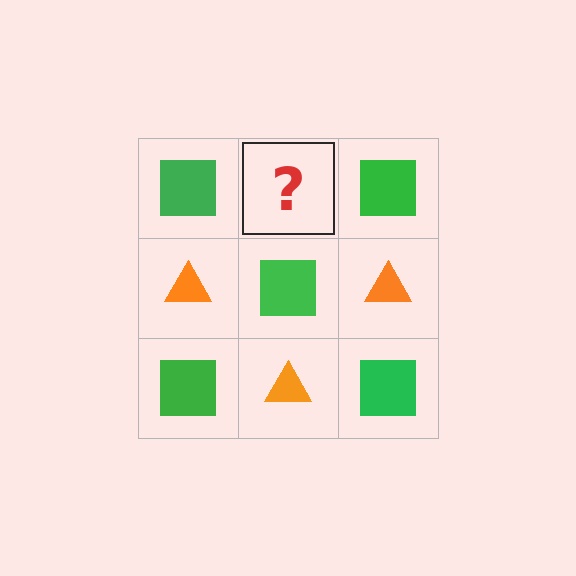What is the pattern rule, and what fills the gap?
The rule is that it alternates green square and orange triangle in a checkerboard pattern. The gap should be filled with an orange triangle.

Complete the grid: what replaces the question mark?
The question mark should be replaced with an orange triangle.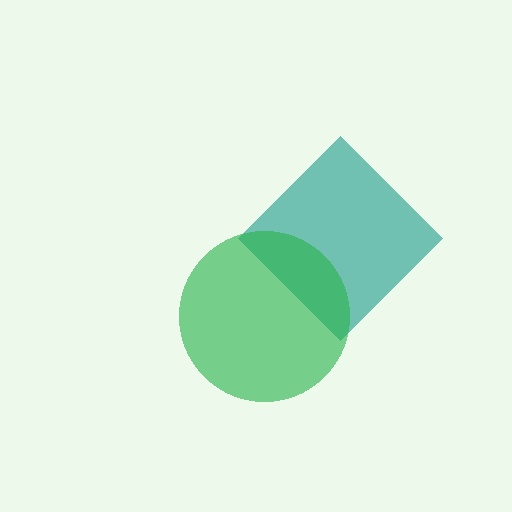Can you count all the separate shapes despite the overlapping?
Yes, there are 2 separate shapes.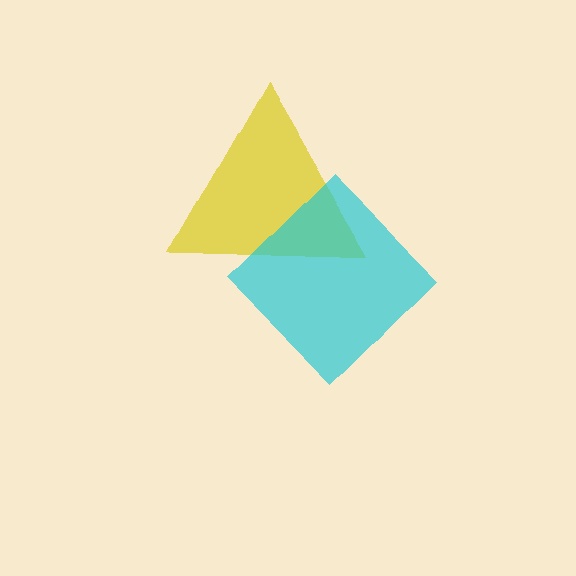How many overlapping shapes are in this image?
There are 2 overlapping shapes in the image.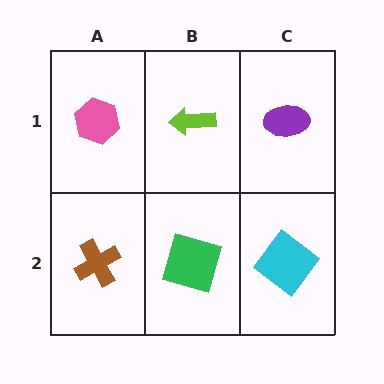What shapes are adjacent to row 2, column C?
A purple ellipse (row 1, column C), a green square (row 2, column B).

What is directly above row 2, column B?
A lime arrow.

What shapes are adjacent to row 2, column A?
A pink hexagon (row 1, column A), a green square (row 2, column B).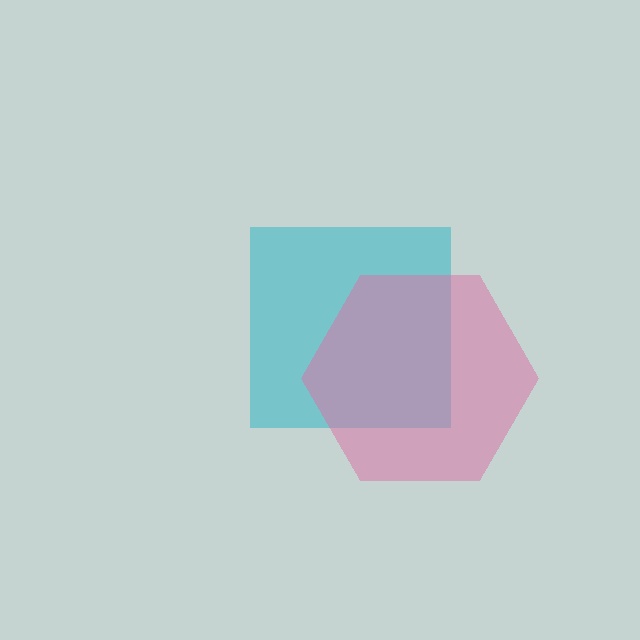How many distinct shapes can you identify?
There are 2 distinct shapes: a cyan square, a pink hexagon.